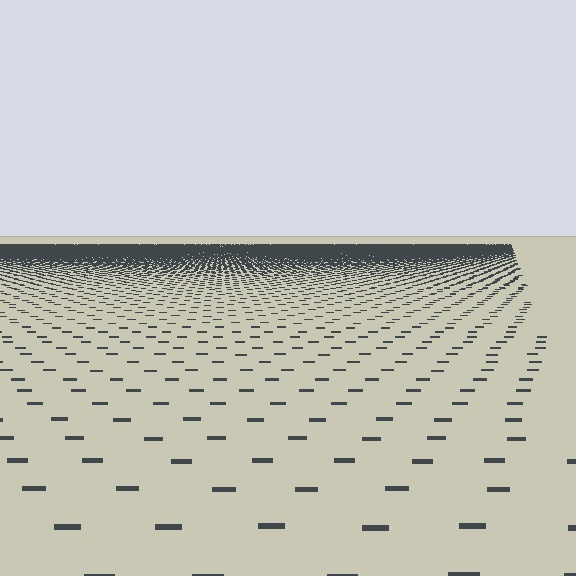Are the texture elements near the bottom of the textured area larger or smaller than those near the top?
Larger. Near the bottom, elements are closer to the viewer and appear at a bigger on-screen size.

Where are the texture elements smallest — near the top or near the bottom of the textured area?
Near the top.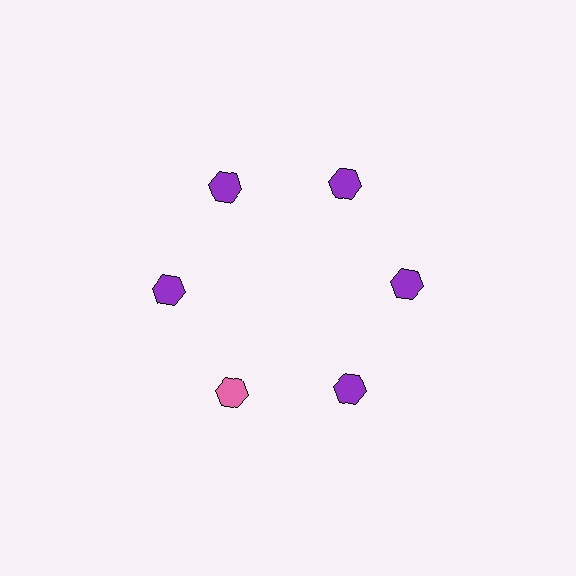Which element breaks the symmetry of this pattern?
The pink hexagon at roughly the 7 o'clock position breaks the symmetry. All other shapes are purple hexagons.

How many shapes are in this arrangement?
There are 6 shapes arranged in a ring pattern.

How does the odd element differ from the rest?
It has a different color: pink instead of purple.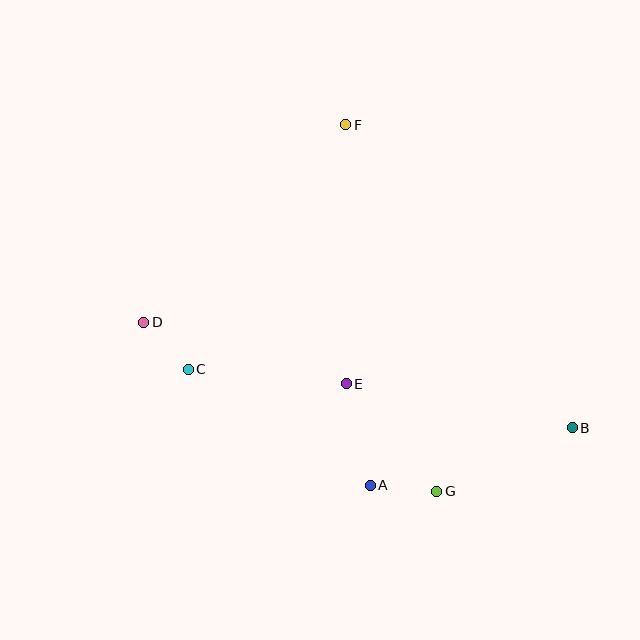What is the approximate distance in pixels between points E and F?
The distance between E and F is approximately 259 pixels.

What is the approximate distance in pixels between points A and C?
The distance between A and C is approximately 216 pixels.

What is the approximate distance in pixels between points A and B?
The distance between A and B is approximately 210 pixels.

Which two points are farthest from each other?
Points B and D are farthest from each other.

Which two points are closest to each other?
Points C and D are closest to each other.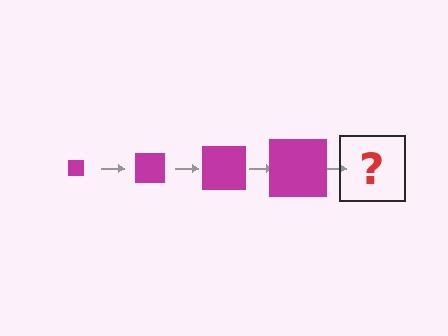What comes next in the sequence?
The next element should be a magenta square, larger than the previous one.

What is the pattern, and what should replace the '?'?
The pattern is that the square gets progressively larger each step. The '?' should be a magenta square, larger than the previous one.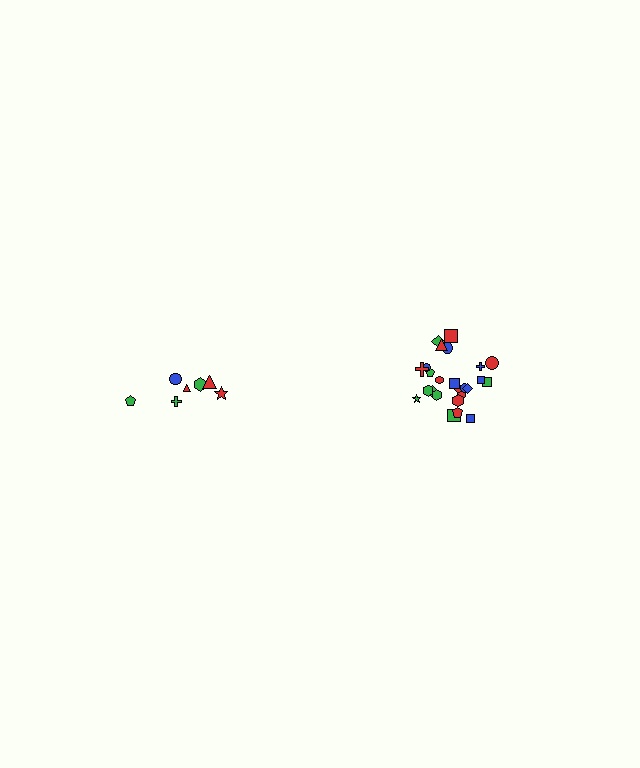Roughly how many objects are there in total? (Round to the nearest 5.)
Roughly 35 objects in total.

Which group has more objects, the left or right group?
The right group.